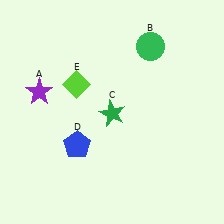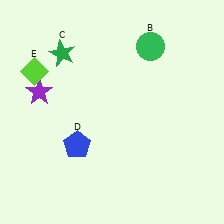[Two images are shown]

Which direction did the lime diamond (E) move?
The lime diamond (E) moved left.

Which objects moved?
The objects that moved are: the green star (C), the lime diamond (E).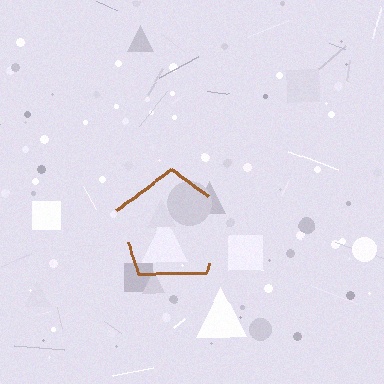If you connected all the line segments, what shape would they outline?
They would outline a pentagon.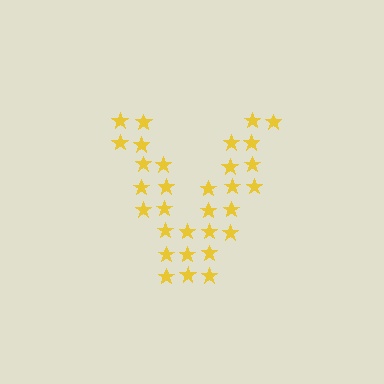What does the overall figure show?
The overall figure shows the letter V.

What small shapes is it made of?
It is made of small stars.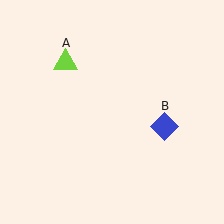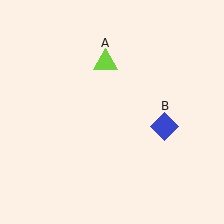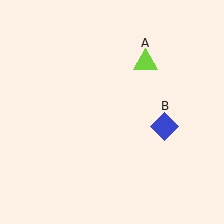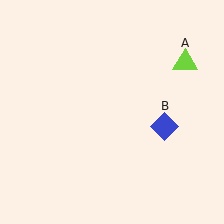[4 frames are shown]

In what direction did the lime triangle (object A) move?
The lime triangle (object A) moved right.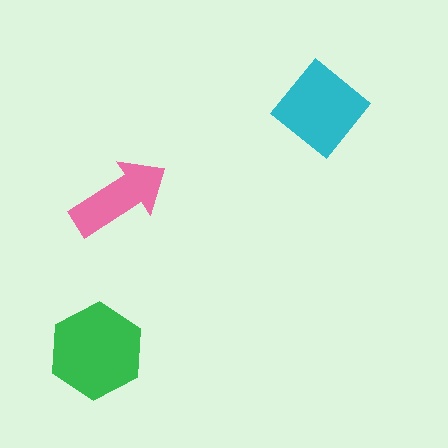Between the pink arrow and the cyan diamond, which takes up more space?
The cyan diamond.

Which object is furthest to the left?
The green hexagon is leftmost.